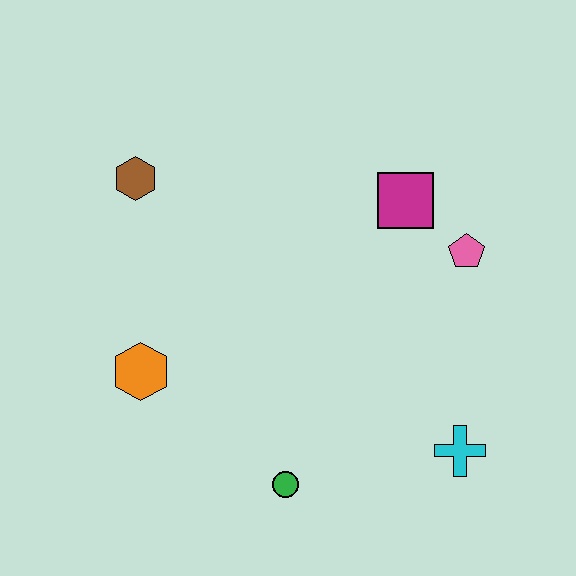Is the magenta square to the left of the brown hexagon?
No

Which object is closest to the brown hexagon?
The orange hexagon is closest to the brown hexagon.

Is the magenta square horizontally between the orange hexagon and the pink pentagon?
Yes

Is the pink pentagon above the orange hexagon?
Yes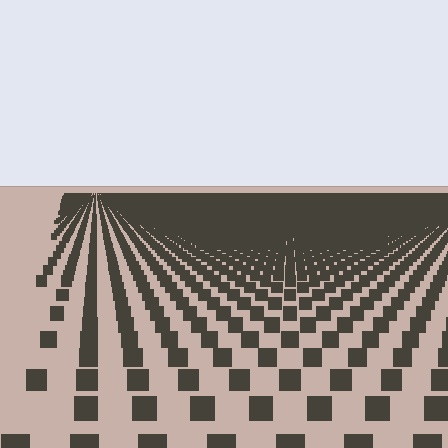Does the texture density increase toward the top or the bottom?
Density increases toward the top.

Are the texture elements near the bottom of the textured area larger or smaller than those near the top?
Larger. Near the bottom, elements are closer to the viewer and appear at a bigger on-screen size.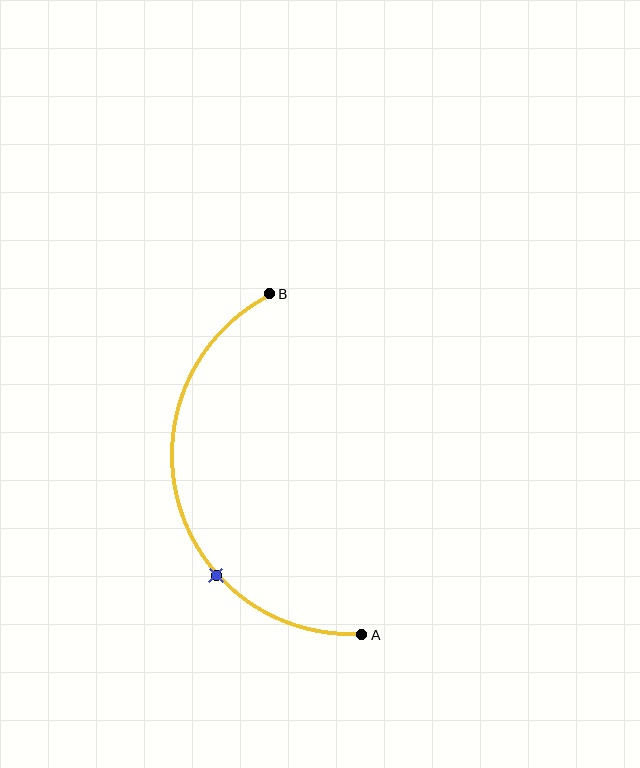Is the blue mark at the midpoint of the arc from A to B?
No. The blue mark lies on the arc but is closer to endpoint A. The arc midpoint would be at the point on the curve equidistant along the arc from both A and B.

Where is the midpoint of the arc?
The arc midpoint is the point on the curve farthest from the straight line joining A and B. It sits to the left of that line.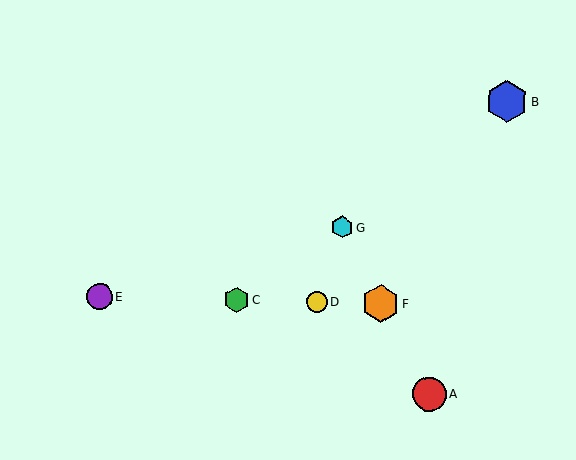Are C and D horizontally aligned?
Yes, both are at y≈300.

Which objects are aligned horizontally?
Objects C, D, E, F are aligned horizontally.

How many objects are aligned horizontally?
4 objects (C, D, E, F) are aligned horizontally.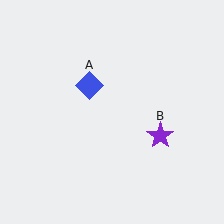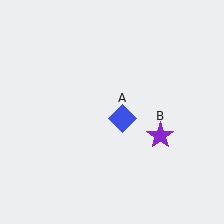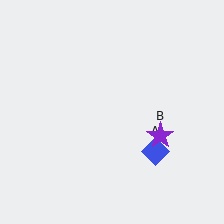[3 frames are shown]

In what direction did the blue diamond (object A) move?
The blue diamond (object A) moved down and to the right.